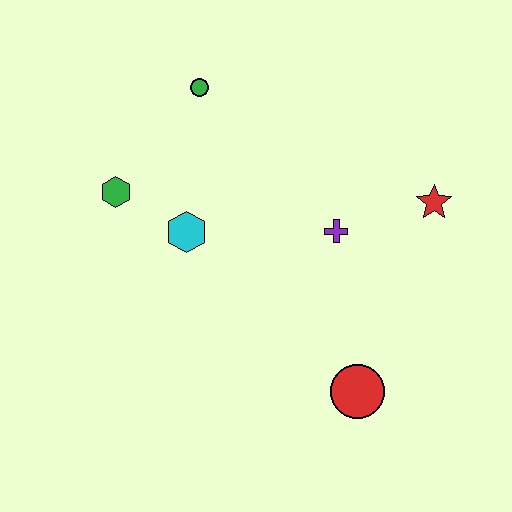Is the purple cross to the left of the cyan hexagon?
No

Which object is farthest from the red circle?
The green circle is farthest from the red circle.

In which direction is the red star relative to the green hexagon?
The red star is to the right of the green hexagon.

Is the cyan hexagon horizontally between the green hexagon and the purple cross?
Yes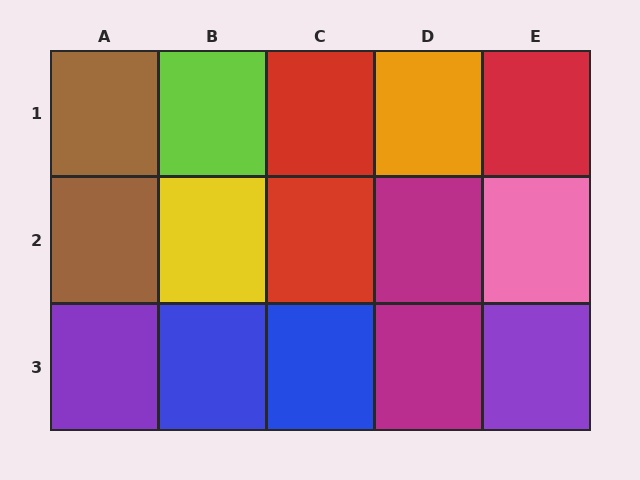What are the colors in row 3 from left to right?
Purple, blue, blue, magenta, purple.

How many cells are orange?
1 cell is orange.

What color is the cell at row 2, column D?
Magenta.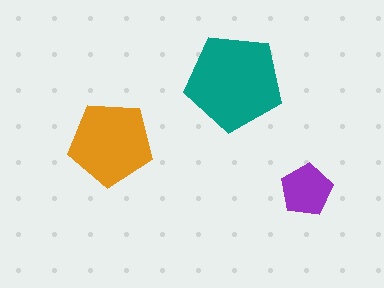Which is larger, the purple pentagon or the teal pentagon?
The teal one.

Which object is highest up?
The teal pentagon is topmost.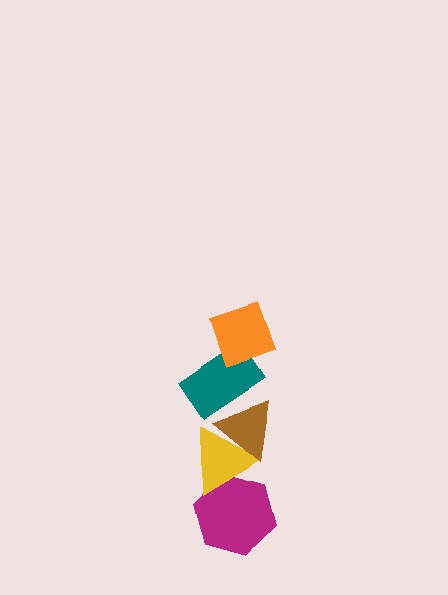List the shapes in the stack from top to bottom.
From top to bottom: the orange diamond, the teal rectangle, the brown triangle, the yellow triangle, the magenta hexagon.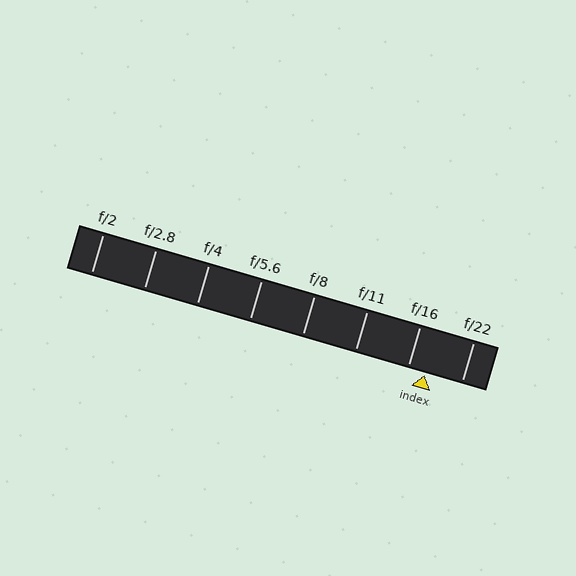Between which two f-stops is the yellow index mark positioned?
The index mark is between f/16 and f/22.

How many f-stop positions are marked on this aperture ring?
There are 8 f-stop positions marked.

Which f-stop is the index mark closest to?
The index mark is closest to f/16.